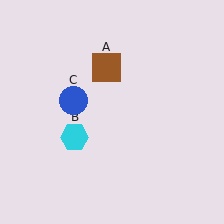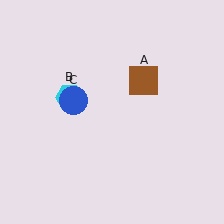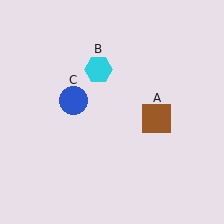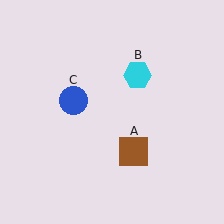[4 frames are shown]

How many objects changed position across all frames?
2 objects changed position: brown square (object A), cyan hexagon (object B).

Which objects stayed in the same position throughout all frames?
Blue circle (object C) remained stationary.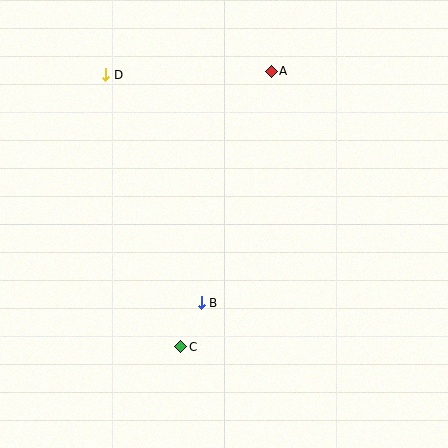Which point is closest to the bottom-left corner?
Point C is closest to the bottom-left corner.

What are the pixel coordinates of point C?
Point C is at (181, 347).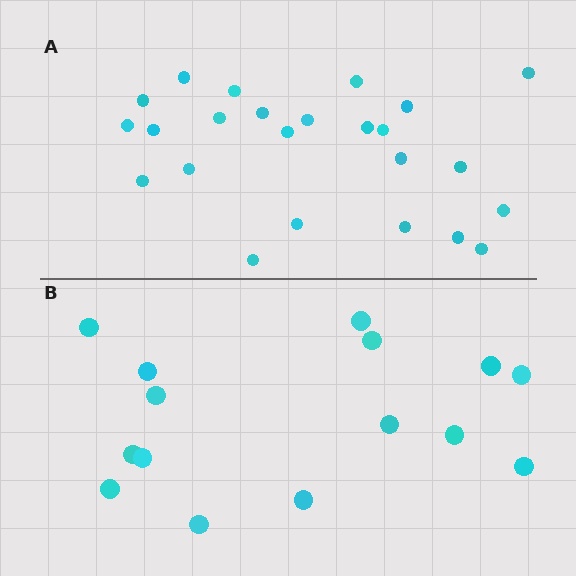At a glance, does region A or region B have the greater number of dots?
Region A (the top region) has more dots.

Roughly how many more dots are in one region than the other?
Region A has roughly 8 or so more dots than region B.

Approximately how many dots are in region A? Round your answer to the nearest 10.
About 20 dots. (The exact count is 24, which rounds to 20.)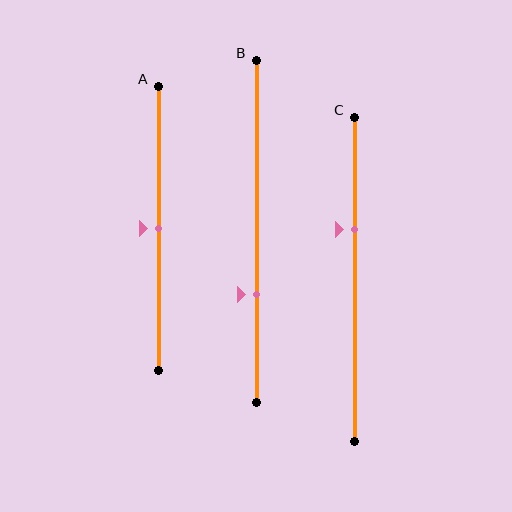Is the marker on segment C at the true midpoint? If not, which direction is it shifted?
No, the marker on segment C is shifted upward by about 15% of the segment length.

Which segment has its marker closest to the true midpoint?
Segment A has its marker closest to the true midpoint.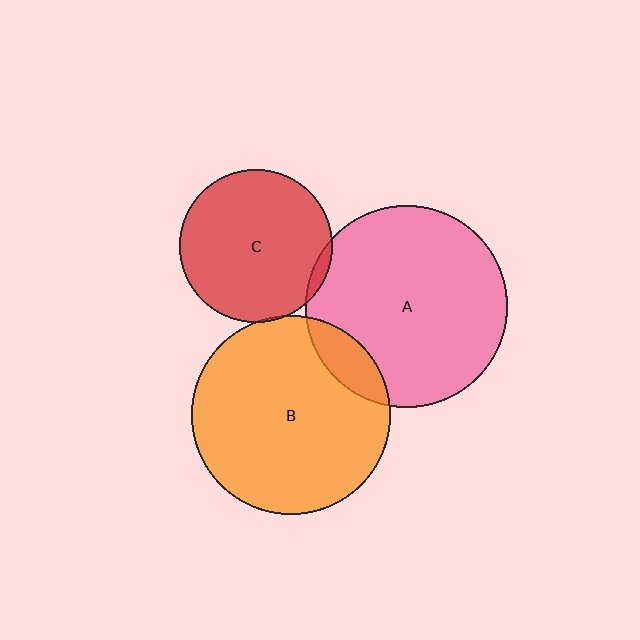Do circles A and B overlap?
Yes.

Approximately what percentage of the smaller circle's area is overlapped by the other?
Approximately 10%.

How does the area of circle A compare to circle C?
Approximately 1.8 times.